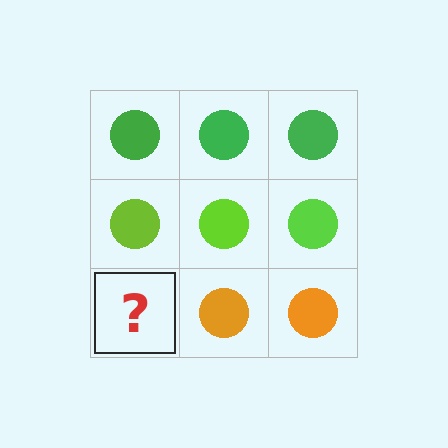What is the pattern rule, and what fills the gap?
The rule is that each row has a consistent color. The gap should be filled with an orange circle.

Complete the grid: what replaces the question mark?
The question mark should be replaced with an orange circle.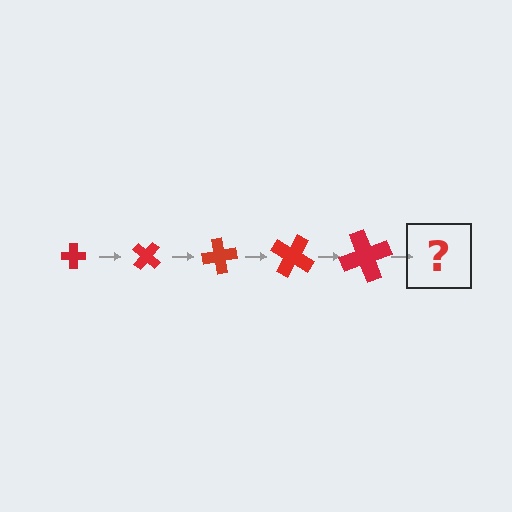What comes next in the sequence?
The next element should be a cross, larger than the previous one and rotated 200 degrees from the start.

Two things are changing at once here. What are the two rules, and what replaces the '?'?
The two rules are that the cross grows larger each step and it rotates 40 degrees each step. The '?' should be a cross, larger than the previous one and rotated 200 degrees from the start.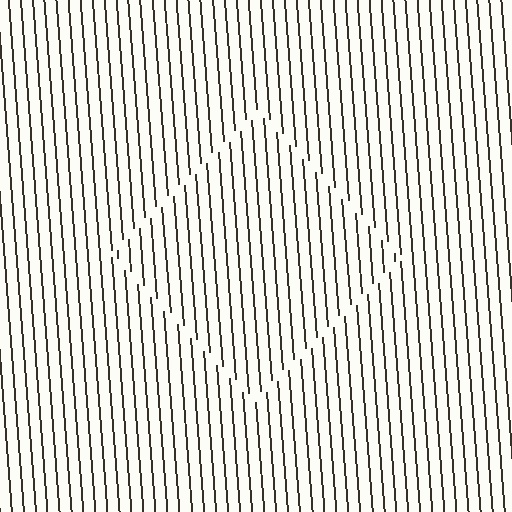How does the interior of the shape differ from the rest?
The interior of the shape contains the same grating, shifted by half a period — the contour is defined by the phase discontinuity where line-ends from the inner and outer gratings abut.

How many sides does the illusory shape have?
4 sides — the line-ends trace a square.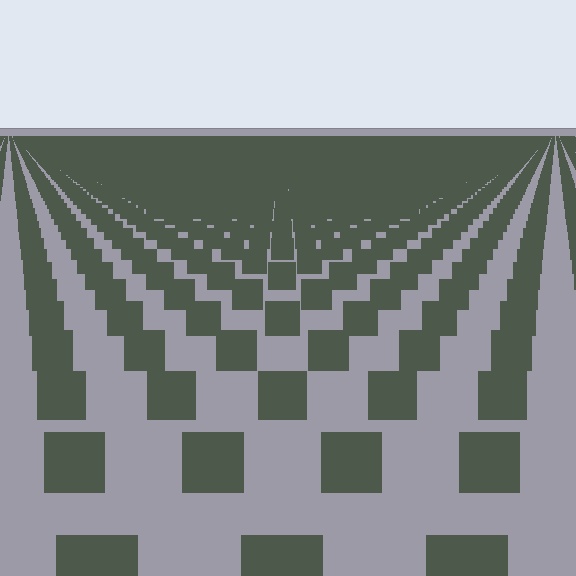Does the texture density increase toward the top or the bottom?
Density increases toward the top.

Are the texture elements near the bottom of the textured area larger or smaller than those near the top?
Larger. Near the bottom, elements are closer to the viewer and appear at a bigger on-screen size.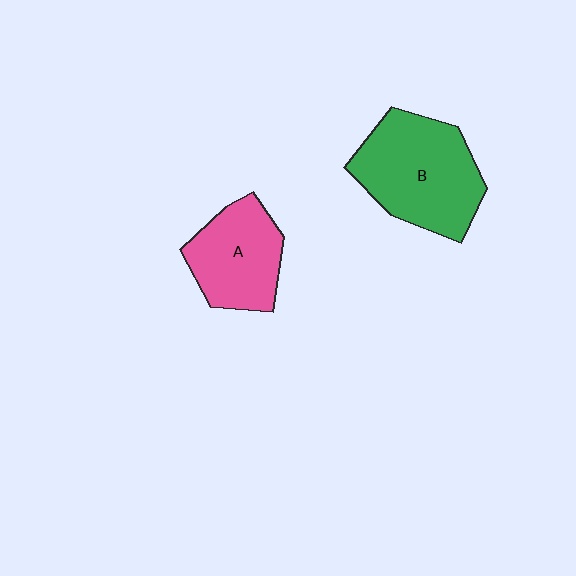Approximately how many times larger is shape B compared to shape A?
Approximately 1.4 times.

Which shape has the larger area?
Shape B (green).